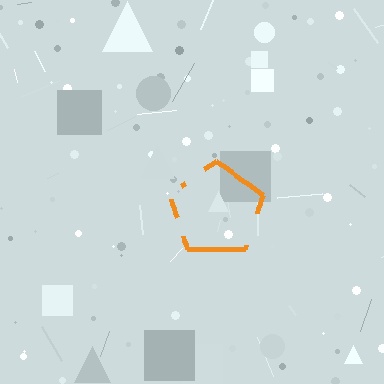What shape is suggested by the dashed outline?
The dashed outline suggests a pentagon.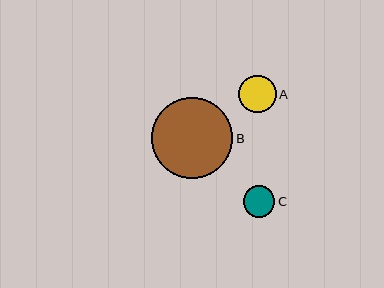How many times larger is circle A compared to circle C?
Circle A is approximately 1.2 times the size of circle C.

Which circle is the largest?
Circle B is the largest with a size of approximately 81 pixels.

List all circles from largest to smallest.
From largest to smallest: B, A, C.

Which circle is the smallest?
Circle C is the smallest with a size of approximately 31 pixels.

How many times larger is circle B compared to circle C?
Circle B is approximately 2.6 times the size of circle C.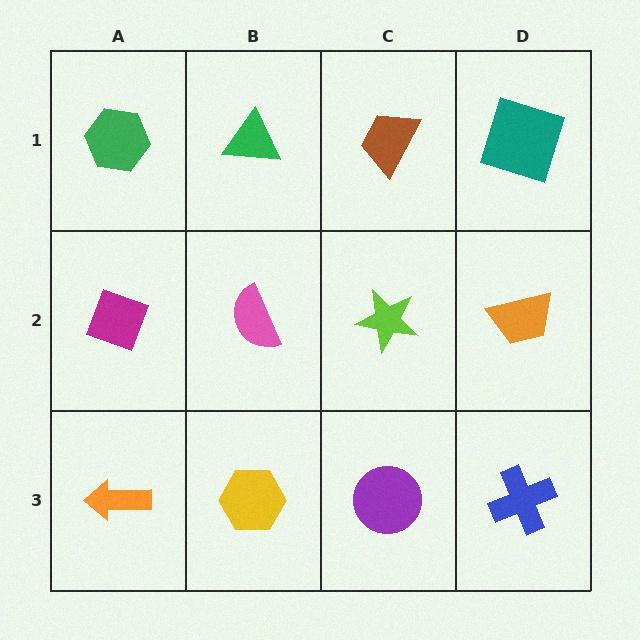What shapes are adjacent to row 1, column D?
An orange trapezoid (row 2, column D), a brown trapezoid (row 1, column C).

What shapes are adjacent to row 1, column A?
A magenta diamond (row 2, column A), a green triangle (row 1, column B).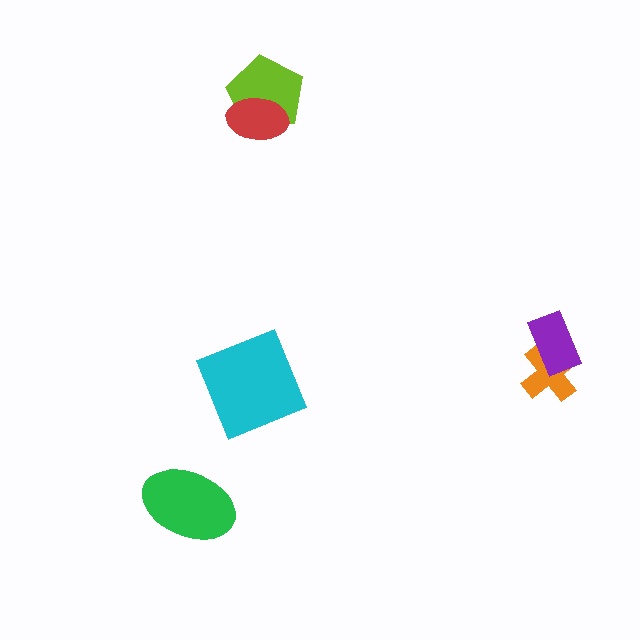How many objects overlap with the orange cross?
1 object overlaps with the orange cross.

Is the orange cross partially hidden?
Yes, it is partially covered by another shape.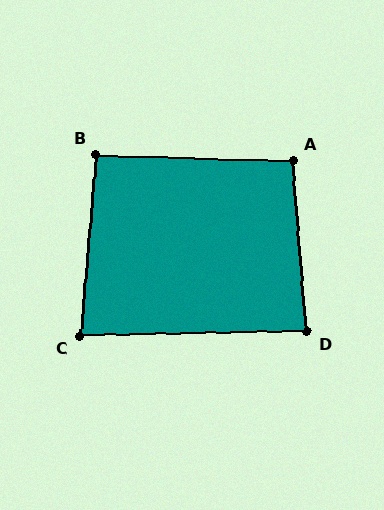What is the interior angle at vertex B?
Approximately 93 degrees (approximately right).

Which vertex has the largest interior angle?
A, at approximately 96 degrees.